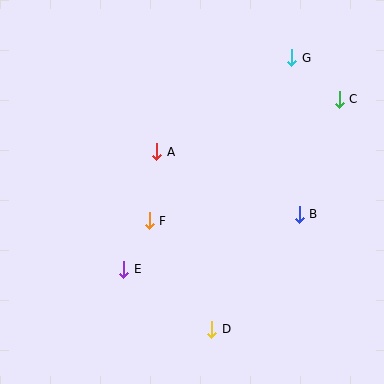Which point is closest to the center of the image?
Point F at (149, 221) is closest to the center.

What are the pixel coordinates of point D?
Point D is at (212, 329).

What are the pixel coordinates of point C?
Point C is at (339, 99).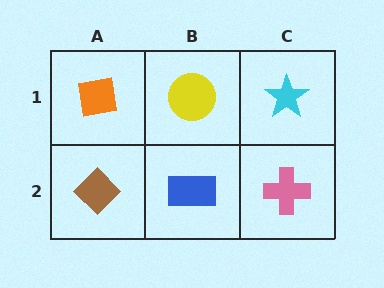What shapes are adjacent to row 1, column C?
A pink cross (row 2, column C), a yellow circle (row 1, column B).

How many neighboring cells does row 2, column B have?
3.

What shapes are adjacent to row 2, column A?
An orange square (row 1, column A), a blue rectangle (row 2, column B).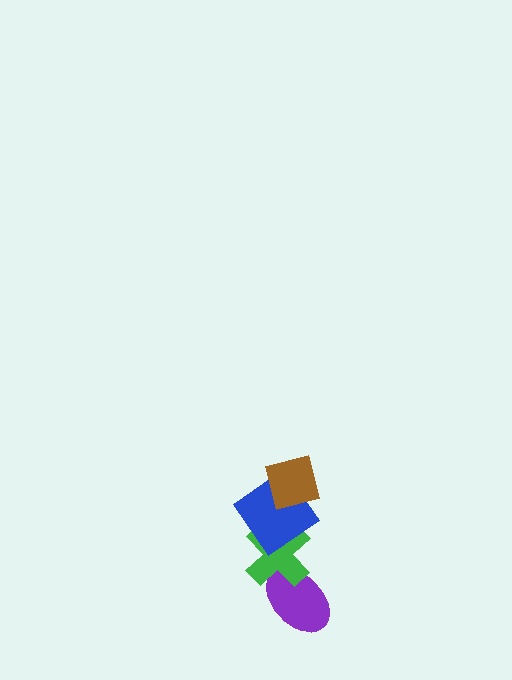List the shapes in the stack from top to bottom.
From top to bottom: the brown square, the blue diamond, the green cross, the purple ellipse.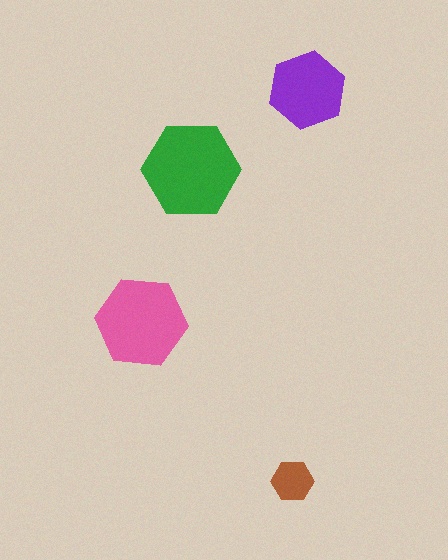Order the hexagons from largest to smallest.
the green one, the pink one, the purple one, the brown one.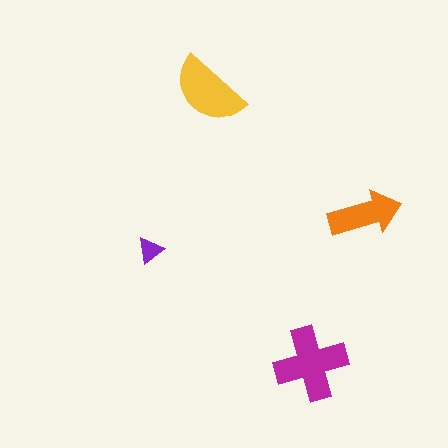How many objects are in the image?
There are 4 objects in the image.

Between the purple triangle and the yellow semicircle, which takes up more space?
The yellow semicircle.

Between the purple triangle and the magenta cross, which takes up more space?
The magenta cross.